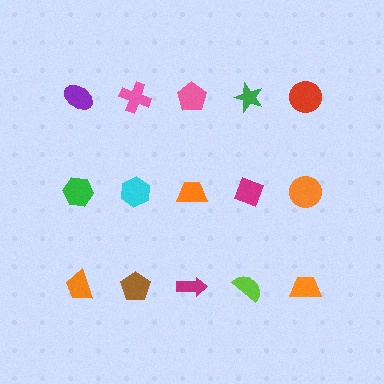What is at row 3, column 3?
A magenta arrow.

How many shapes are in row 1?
5 shapes.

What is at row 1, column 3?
A pink pentagon.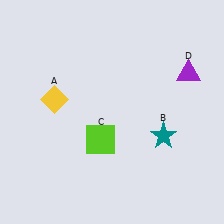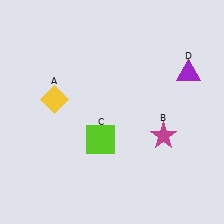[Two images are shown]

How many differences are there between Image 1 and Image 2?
There is 1 difference between the two images.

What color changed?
The star (B) changed from teal in Image 1 to magenta in Image 2.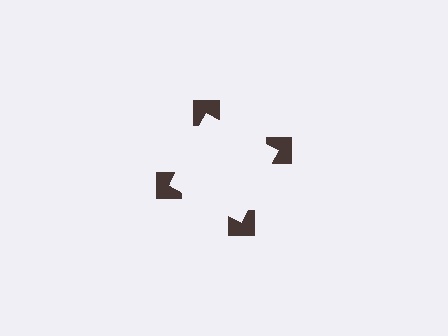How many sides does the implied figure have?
4 sides.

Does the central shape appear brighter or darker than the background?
It typically appears slightly brighter than the background, even though no actual brightness change is drawn.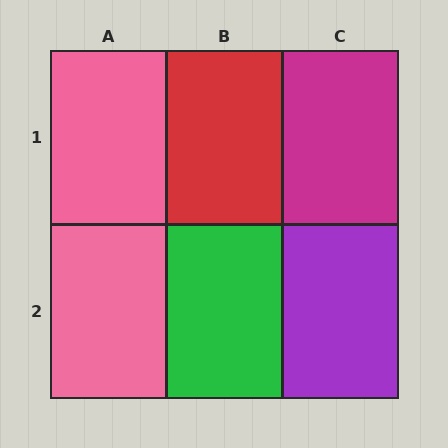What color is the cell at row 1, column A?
Pink.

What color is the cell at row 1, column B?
Red.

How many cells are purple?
1 cell is purple.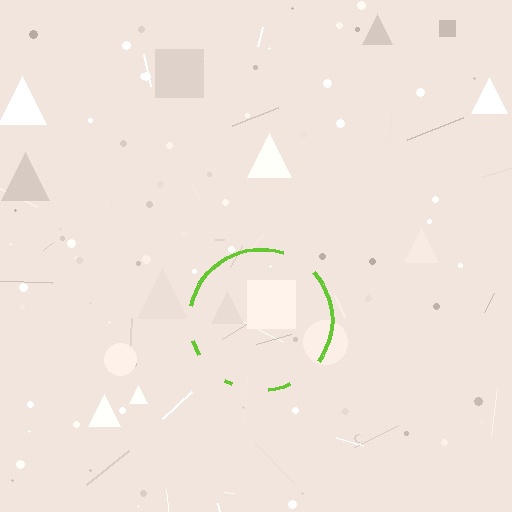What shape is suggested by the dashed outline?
The dashed outline suggests a circle.